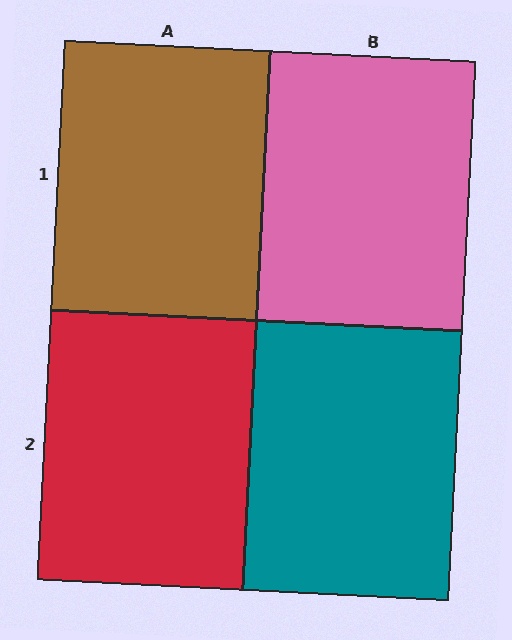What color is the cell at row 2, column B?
Teal.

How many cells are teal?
1 cell is teal.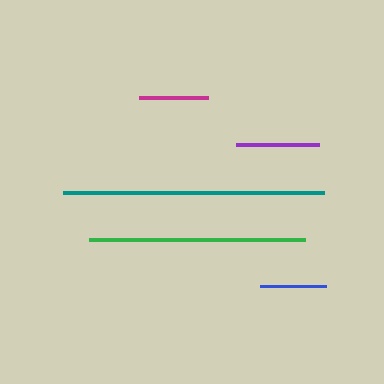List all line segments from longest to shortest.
From longest to shortest: teal, green, purple, magenta, blue.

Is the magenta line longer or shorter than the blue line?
The magenta line is longer than the blue line.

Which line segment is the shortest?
The blue line is the shortest at approximately 66 pixels.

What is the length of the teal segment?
The teal segment is approximately 261 pixels long.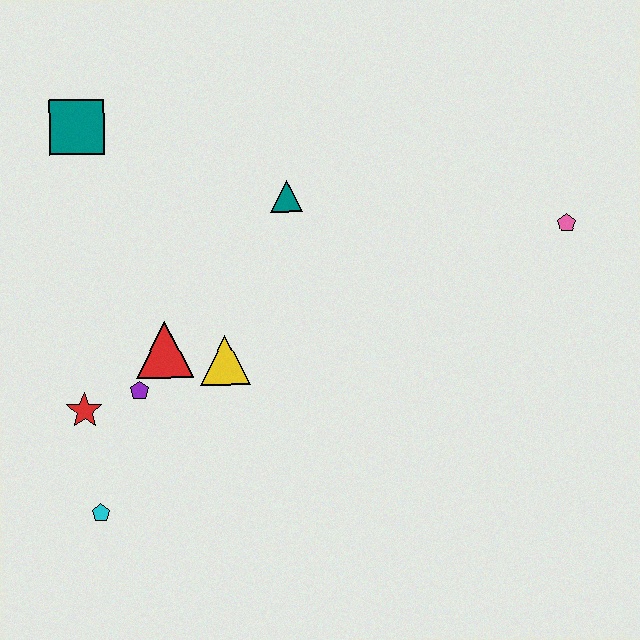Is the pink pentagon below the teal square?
Yes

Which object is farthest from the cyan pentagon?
The pink pentagon is farthest from the cyan pentagon.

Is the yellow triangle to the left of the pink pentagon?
Yes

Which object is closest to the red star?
The purple pentagon is closest to the red star.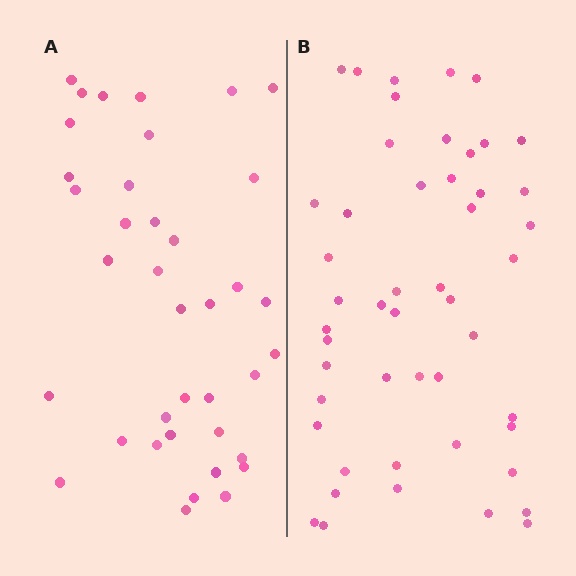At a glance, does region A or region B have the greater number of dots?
Region B (the right region) has more dots.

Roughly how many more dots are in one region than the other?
Region B has roughly 12 or so more dots than region A.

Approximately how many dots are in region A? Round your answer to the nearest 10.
About 40 dots. (The exact count is 38, which rounds to 40.)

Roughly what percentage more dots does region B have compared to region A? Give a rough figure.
About 30% more.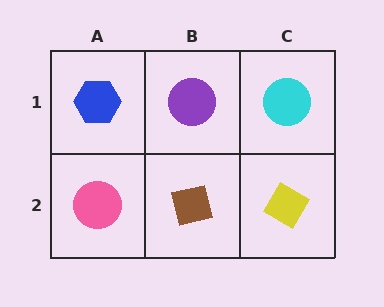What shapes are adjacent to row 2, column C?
A cyan circle (row 1, column C), a brown square (row 2, column B).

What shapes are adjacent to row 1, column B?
A brown square (row 2, column B), a blue hexagon (row 1, column A), a cyan circle (row 1, column C).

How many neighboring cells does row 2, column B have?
3.